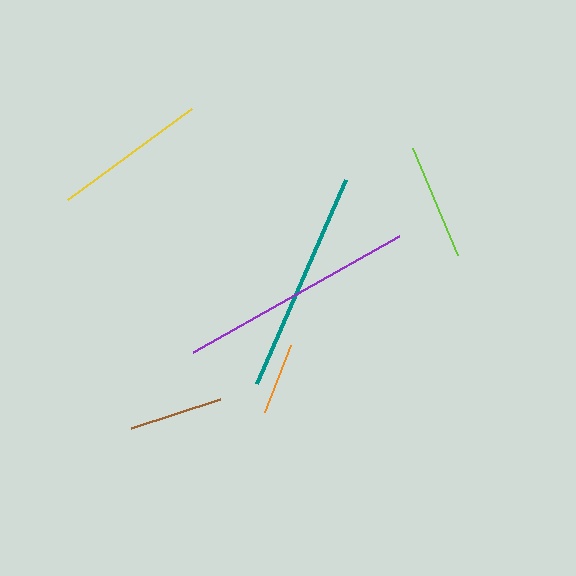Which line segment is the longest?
The purple line is the longest at approximately 236 pixels.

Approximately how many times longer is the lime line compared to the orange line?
The lime line is approximately 1.6 times the length of the orange line.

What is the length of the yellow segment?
The yellow segment is approximately 154 pixels long.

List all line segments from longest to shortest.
From longest to shortest: purple, teal, yellow, lime, brown, orange.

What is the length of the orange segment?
The orange segment is approximately 72 pixels long.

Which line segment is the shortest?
The orange line is the shortest at approximately 72 pixels.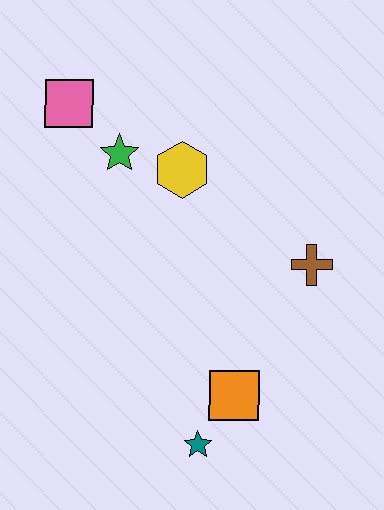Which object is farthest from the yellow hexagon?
The teal star is farthest from the yellow hexagon.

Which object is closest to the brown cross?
The orange square is closest to the brown cross.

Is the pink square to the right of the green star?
No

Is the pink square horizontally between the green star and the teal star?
No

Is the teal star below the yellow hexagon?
Yes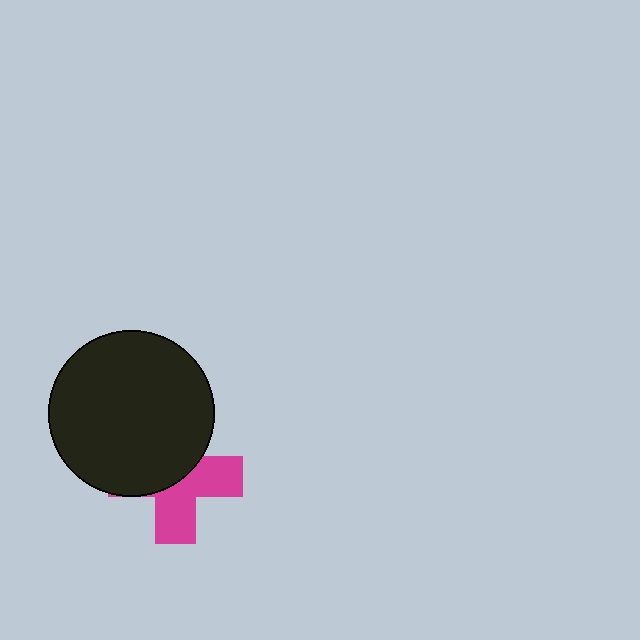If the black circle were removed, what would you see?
You would see the complete magenta cross.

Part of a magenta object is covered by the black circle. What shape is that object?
It is a cross.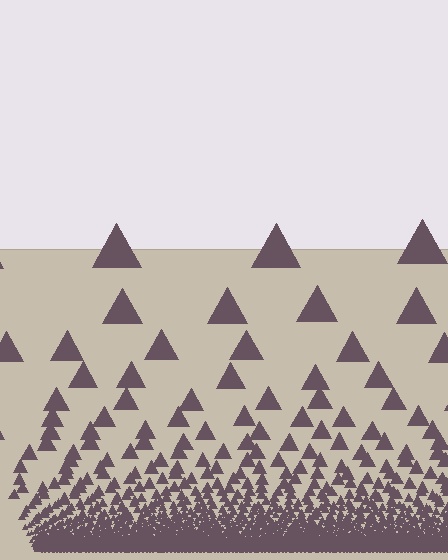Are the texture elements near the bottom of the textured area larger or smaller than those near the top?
Smaller. The gradient is inverted — elements near the bottom are smaller and denser.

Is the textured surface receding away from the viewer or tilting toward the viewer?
The surface appears to tilt toward the viewer. Texture elements get larger and sparser toward the top.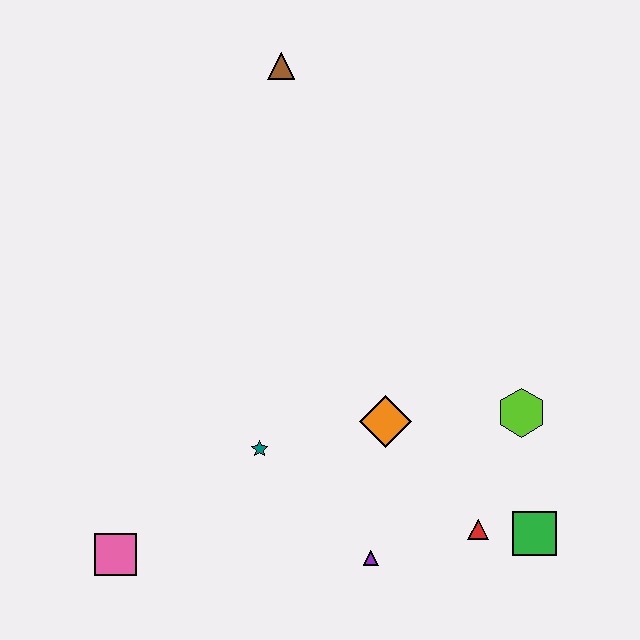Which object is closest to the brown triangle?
The orange diamond is closest to the brown triangle.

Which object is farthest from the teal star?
The brown triangle is farthest from the teal star.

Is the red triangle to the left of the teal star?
No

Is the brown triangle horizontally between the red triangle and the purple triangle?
No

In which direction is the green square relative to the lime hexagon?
The green square is below the lime hexagon.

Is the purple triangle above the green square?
No